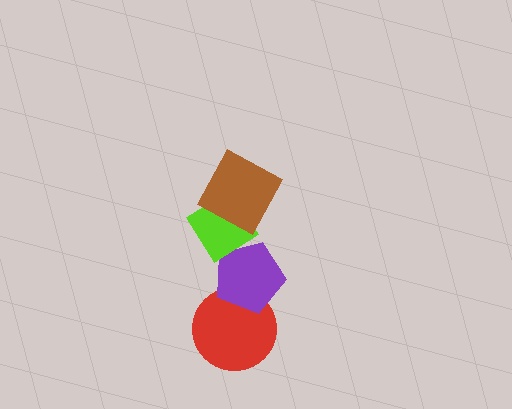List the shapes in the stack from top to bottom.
From top to bottom: the brown square, the lime diamond, the purple pentagon, the red circle.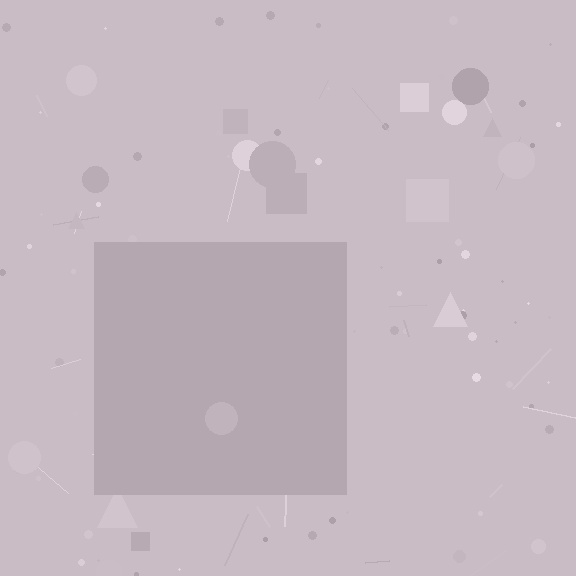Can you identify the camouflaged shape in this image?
The camouflaged shape is a square.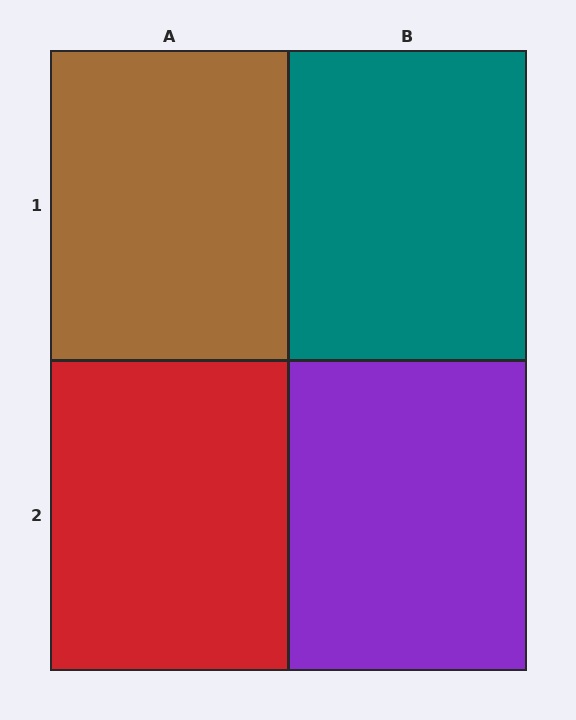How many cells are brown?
1 cell is brown.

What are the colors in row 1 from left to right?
Brown, teal.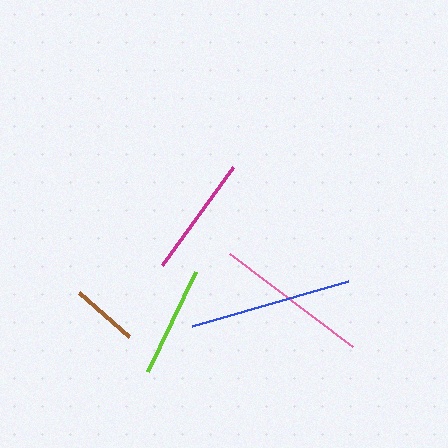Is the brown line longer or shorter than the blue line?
The blue line is longer than the brown line.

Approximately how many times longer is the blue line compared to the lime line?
The blue line is approximately 1.5 times the length of the lime line.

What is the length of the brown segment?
The brown segment is approximately 66 pixels long.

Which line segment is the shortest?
The brown line is the shortest at approximately 66 pixels.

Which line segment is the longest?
The blue line is the longest at approximately 162 pixels.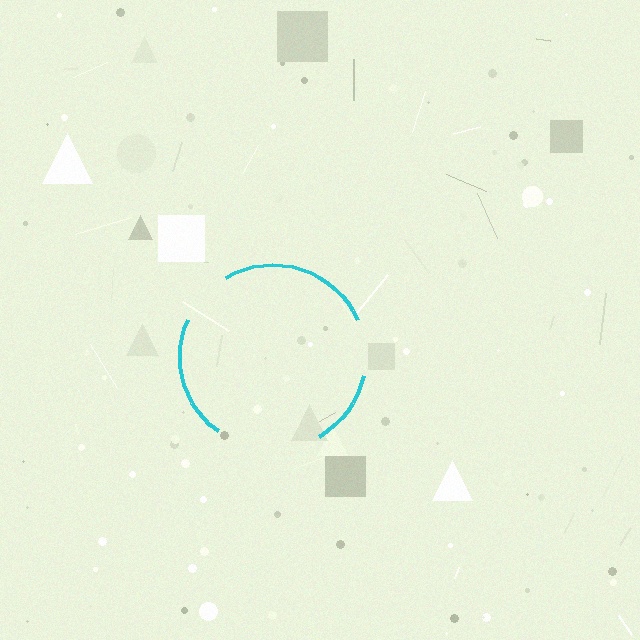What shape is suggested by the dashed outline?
The dashed outline suggests a circle.